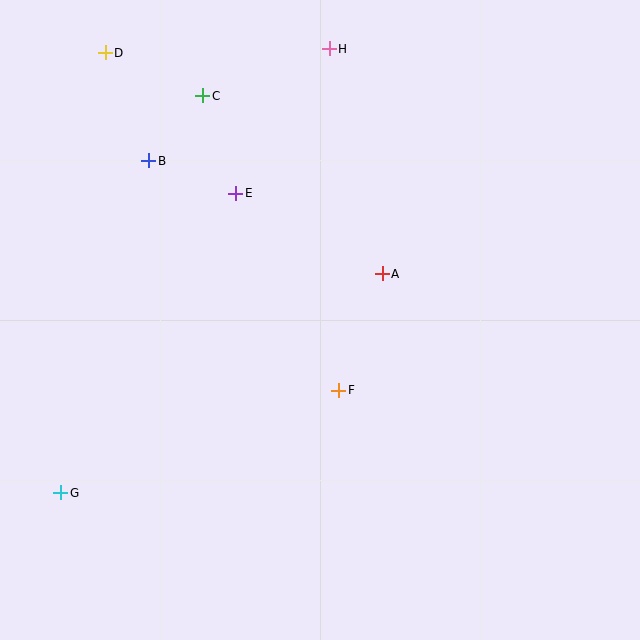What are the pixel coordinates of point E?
Point E is at (236, 193).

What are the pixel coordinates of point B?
Point B is at (149, 161).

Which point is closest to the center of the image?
Point F at (339, 390) is closest to the center.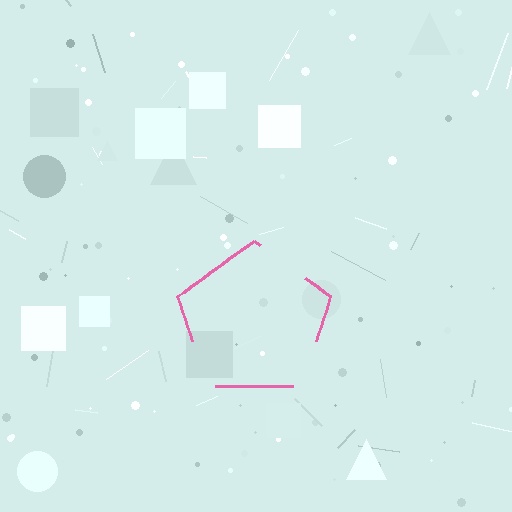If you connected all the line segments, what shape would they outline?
They would outline a pentagon.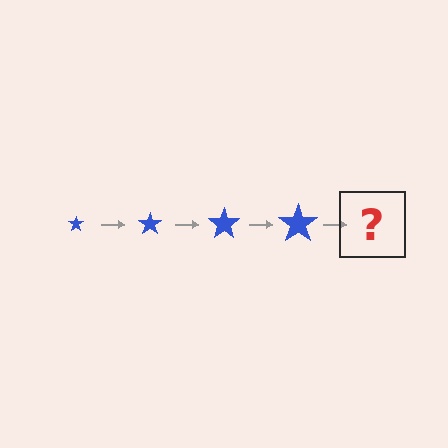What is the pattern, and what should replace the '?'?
The pattern is that the star gets progressively larger each step. The '?' should be a blue star, larger than the previous one.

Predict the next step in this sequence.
The next step is a blue star, larger than the previous one.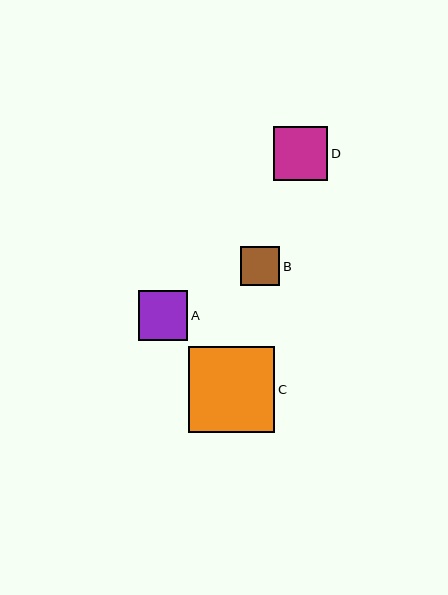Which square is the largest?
Square C is the largest with a size of approximately 86 pixels.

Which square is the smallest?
Square B is the smallest with a size of approximately 39 pixels.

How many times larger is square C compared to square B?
Square C is approximately 2.2 times the size of square B.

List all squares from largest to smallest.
From largest to smallest: C, D, A, B.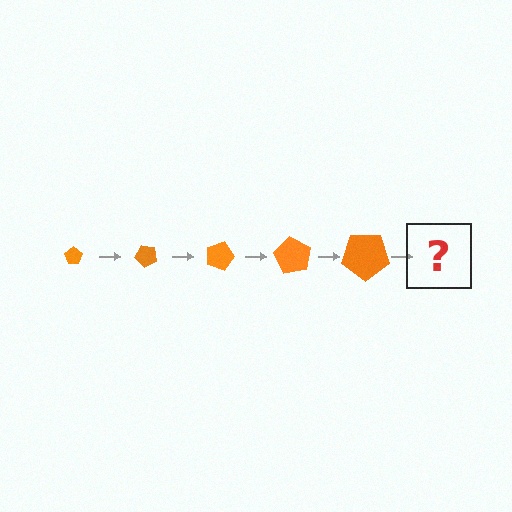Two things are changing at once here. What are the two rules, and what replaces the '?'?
The two rules are that the pentagon grows larger each step and it rotates 45 degrees each step. The '?' should be a pentagon, larger than the previous one and rotated 225 degrees from the start.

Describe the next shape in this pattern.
It should be a pentagon, larger than the previous one and rotated 225 degrees from the start.